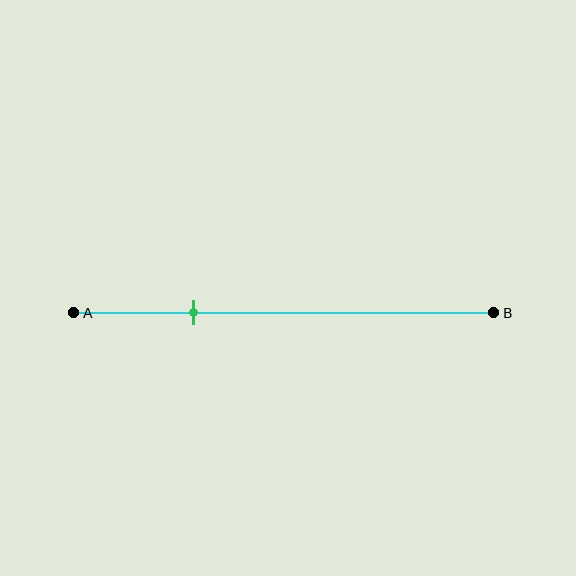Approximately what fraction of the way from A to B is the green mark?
The green mark is approximately 30% of the way from A to B.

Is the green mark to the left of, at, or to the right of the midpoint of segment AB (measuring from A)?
The green mark is to the left of the midpoint of segment AB.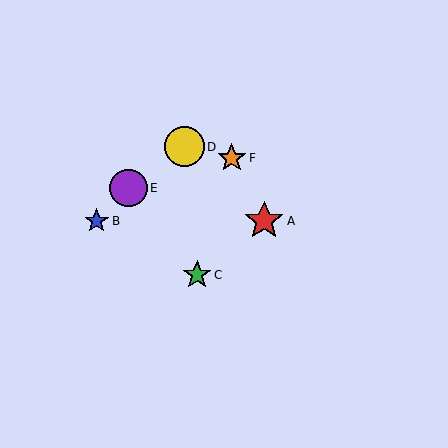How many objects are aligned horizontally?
2 objects (A, B) are aligned horizontally.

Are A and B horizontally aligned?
Yes, both are at y≈221.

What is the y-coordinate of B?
Object B is at y≈221.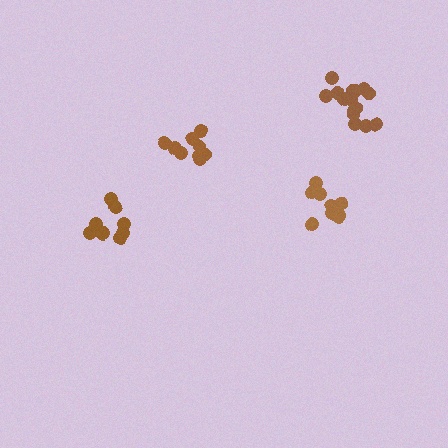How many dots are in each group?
Group 1: 15 dots, Group 2: 10 dots, Group 3: 9 dots, Group 4: 10 dots (44 total).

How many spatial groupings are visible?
There are 4 spatial groupings.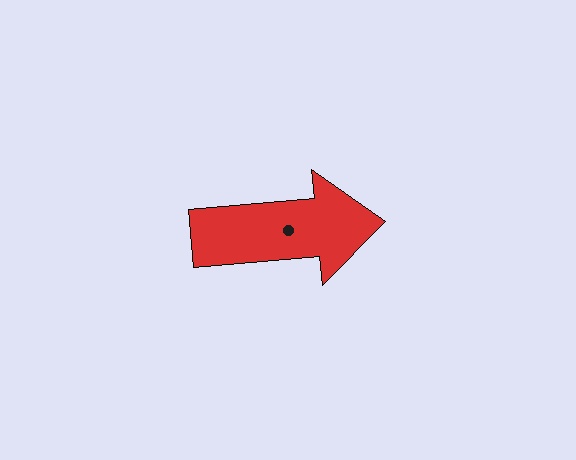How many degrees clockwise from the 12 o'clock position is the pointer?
Approximately 85 degrees.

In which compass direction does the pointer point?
East.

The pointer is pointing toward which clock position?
Roughly 3 o'clock.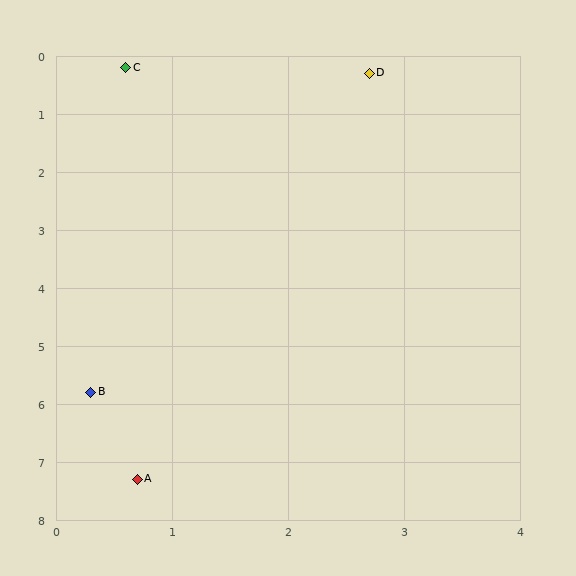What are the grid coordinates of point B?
Point B is at approximately (0.3, 5.8).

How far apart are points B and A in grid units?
Points B and A are about 1.6 grid units apart.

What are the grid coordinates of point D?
Point D is at approximately (2.7, 0.3).